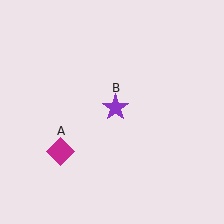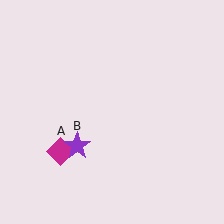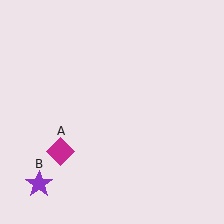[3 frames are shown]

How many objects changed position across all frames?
1 object changed position: purple star (object B).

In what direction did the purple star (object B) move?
The purple star (object B) moved down and to the left.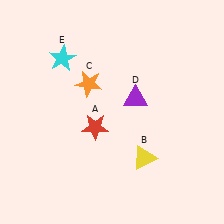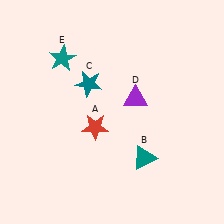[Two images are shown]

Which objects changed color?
B changed from yellow to teal. C changed from orange to teal. E changed from cyan to teal.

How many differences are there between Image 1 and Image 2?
There are 3 differences between the two images.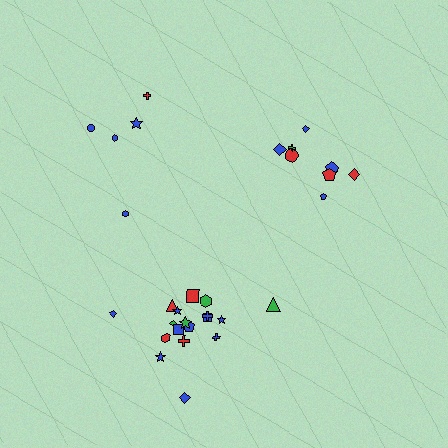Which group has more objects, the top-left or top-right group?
The top-right group.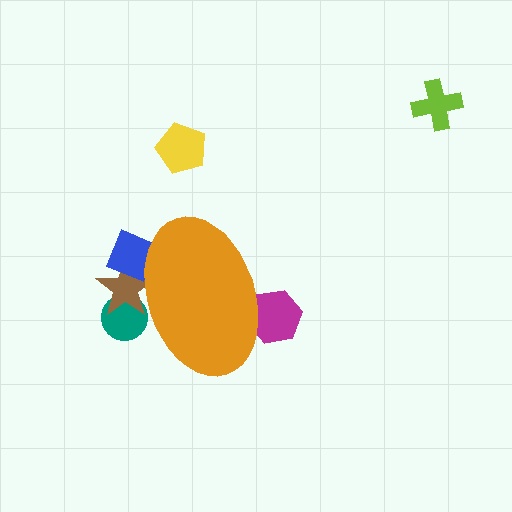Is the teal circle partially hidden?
Yes, the teal circle is partially hidden behind the orange ellipse.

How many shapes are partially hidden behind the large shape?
4 shapes are partially hidden.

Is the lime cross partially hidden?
No, the lime cross is fully visible.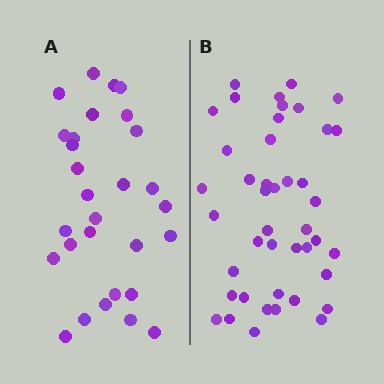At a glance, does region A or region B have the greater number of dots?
Region B (the right region) has more dots.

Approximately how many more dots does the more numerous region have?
Region B has approximately 15 more dots than region A.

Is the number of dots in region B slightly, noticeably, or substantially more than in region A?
Region B has substantially more. The ratio is roughly 1.5 to 1.